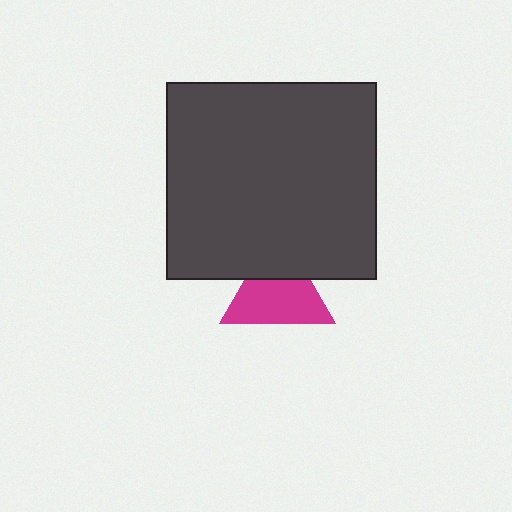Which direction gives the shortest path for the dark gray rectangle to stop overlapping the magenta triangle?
Moving up gives the shortest separation.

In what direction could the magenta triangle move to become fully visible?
The magenta triangle could move down. That would shift it out from behind the dark gray rectangle entirely.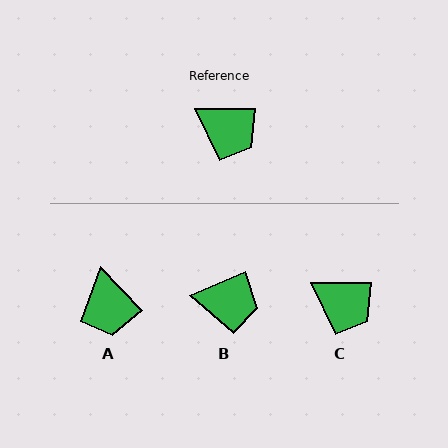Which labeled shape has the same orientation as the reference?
C.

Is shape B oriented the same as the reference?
No, it is off by about 24 degrees.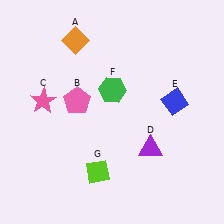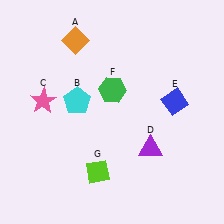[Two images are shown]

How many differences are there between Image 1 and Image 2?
There is 1 difference between the two images.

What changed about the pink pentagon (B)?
In Image 1, B is pink. In Image 2, it changed to cyan.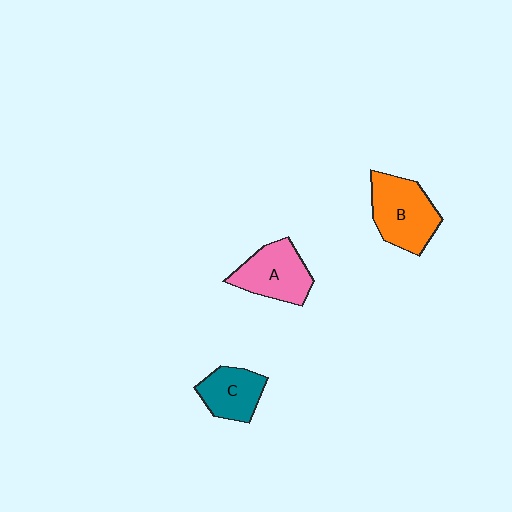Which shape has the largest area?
Shape B (orange).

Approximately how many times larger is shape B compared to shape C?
Approximately 1.4 times.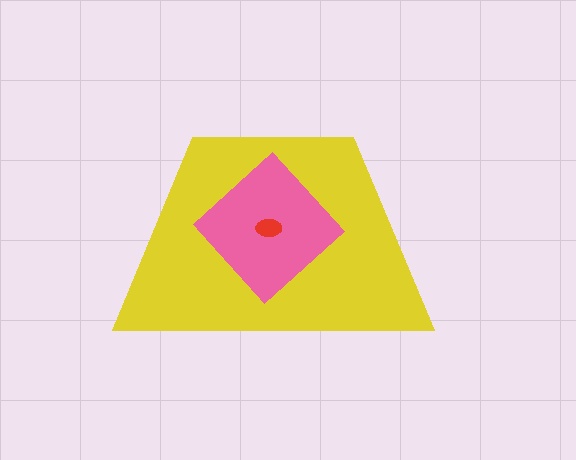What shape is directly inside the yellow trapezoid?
The pink diamond.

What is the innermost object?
The red ellipse.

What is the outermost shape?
The yellow trapezoid.